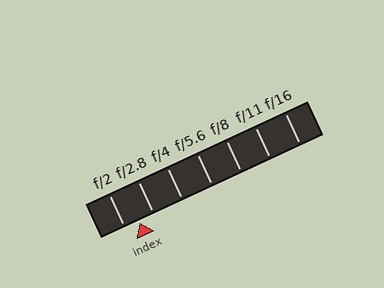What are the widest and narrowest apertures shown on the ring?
The widest aperture shown is f/2 and the narrowest is f/16.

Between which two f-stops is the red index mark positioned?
The index mark is between f/2 and f/2.8.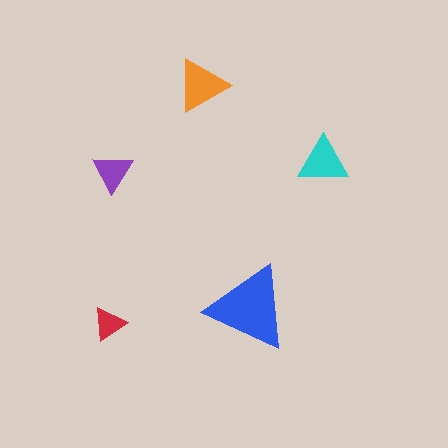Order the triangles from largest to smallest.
the blue one, the orange one, the cyan one, the purple one, the red one.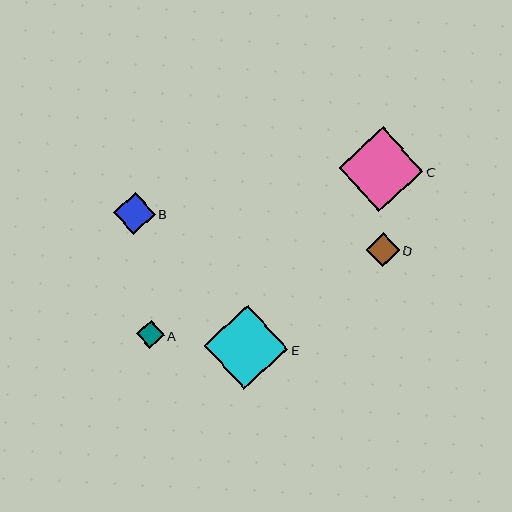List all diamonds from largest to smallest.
From largest to smallest: C, E, B, D, A.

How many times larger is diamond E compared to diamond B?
Diamond E is approximately 2.0 times the size of diamond B.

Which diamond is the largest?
Diamond C is the largest with a size of approximately 85 pixels.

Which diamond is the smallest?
Diamond A is the smallest with a size of approximately 28 pixels.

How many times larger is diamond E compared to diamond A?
Diamond E is approximately 3.0 times the size of diamond A.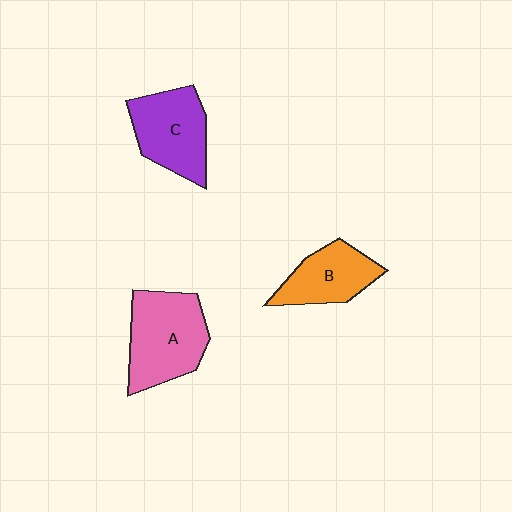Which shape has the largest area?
Shape A (pink).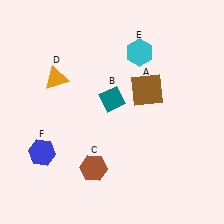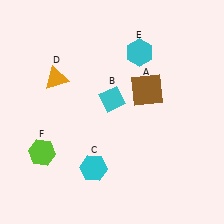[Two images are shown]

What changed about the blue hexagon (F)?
In Image 1, F is blue. In Image 2, it changed to lime.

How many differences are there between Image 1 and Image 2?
There are 3 differences between the two images.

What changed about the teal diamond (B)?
In Image 1, B is teal. In Image 2, it changed to cyan.